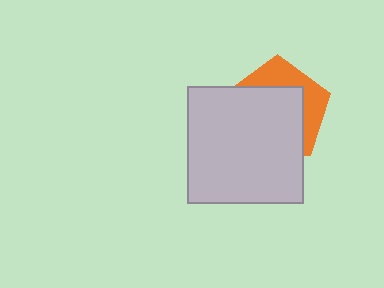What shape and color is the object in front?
The object in front is a light gray square.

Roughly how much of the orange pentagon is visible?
A small part of it is visible (roughly 35%).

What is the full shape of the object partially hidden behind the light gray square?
The partially hidden object is an orange pentagon.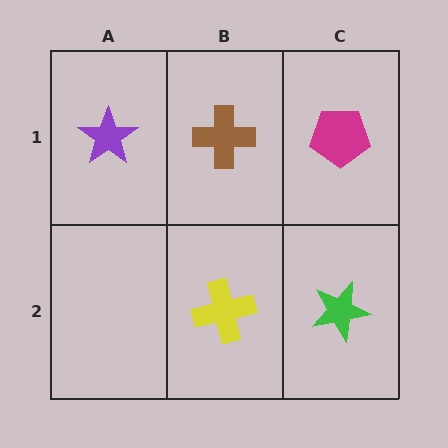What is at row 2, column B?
A yellow cross.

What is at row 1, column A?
A purple star.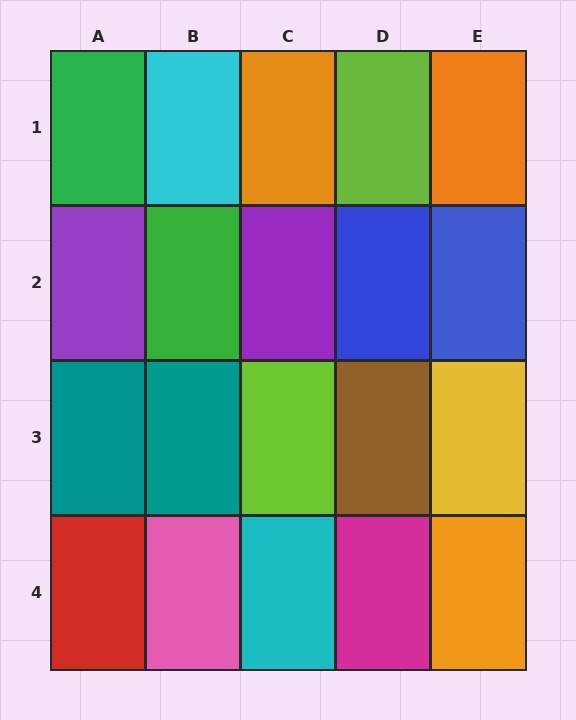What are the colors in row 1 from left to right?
Green, cyan, orange, lime, orange.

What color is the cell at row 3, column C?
Lime.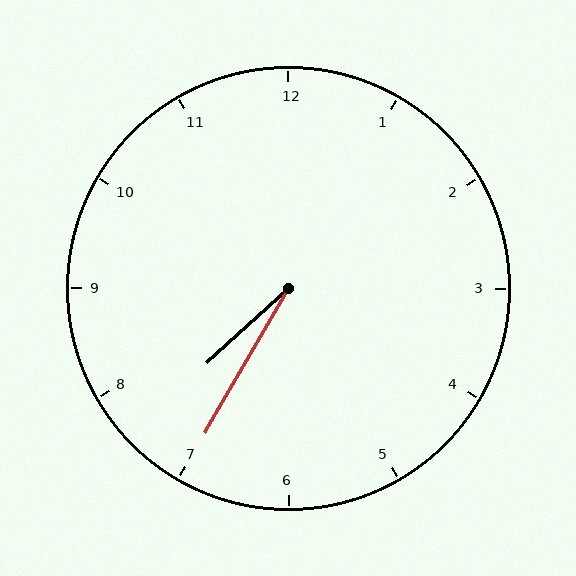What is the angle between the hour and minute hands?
Approximately 18 degrees.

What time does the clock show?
7:35.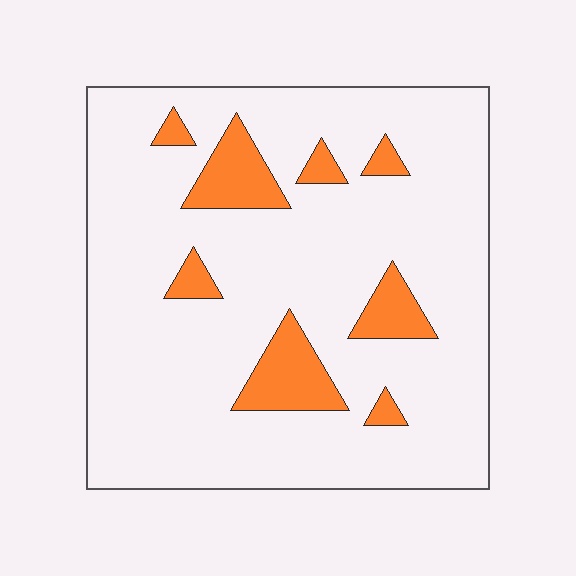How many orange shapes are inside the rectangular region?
8.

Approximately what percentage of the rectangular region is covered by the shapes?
Approximately 15%.